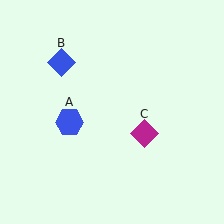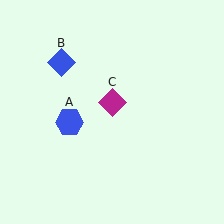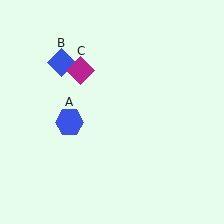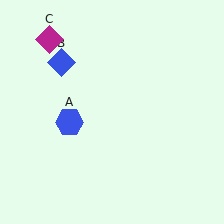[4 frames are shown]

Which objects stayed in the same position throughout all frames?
Blue hexagon (object A) and blue diamond (object B) remained stationary.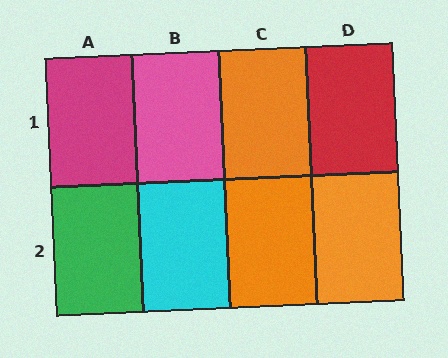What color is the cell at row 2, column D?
Orange.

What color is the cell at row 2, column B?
Cyan.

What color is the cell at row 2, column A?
Green.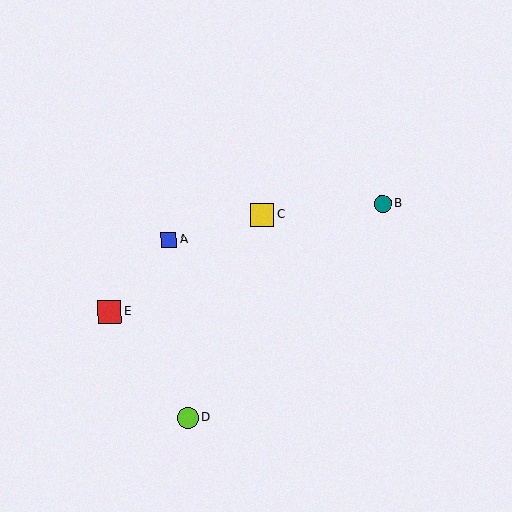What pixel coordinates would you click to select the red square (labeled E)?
Click at (110, 312) to select the red square E.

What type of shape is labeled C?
Shape C is a yellow square.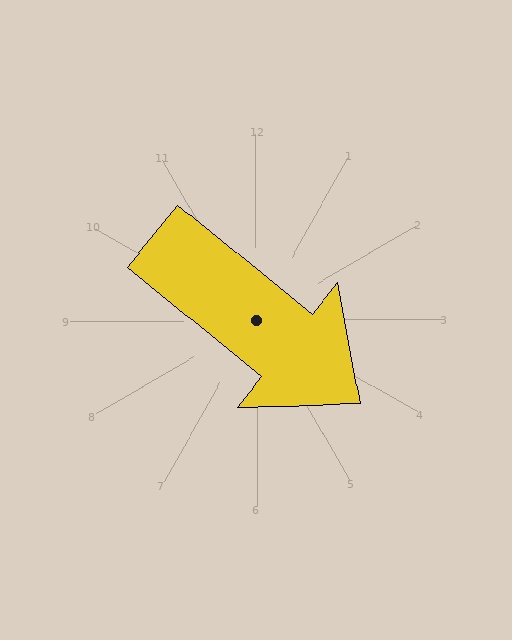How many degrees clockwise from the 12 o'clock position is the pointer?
Approximately 129 degrees.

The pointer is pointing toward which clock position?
Roughly 4 o'clock.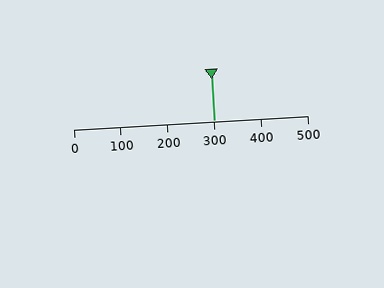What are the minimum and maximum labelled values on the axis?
The axis runs from 0 to 500.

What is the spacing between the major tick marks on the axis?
The major ticks are spaced 100 apart.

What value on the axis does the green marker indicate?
The marker indicates approximately 300.